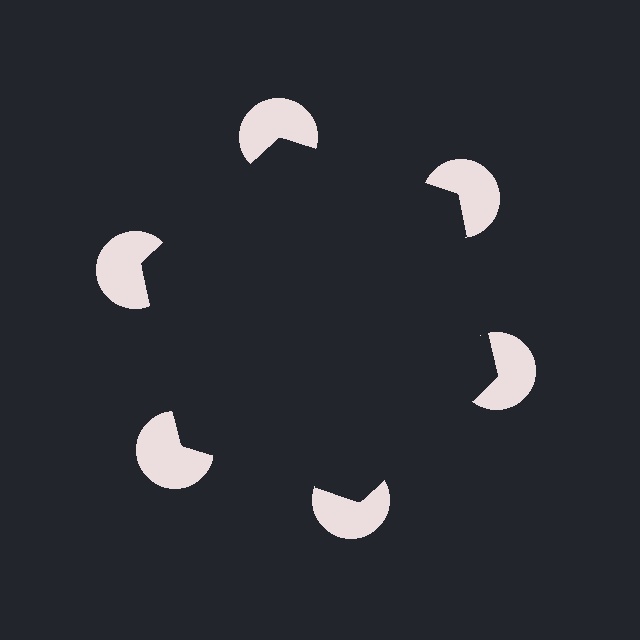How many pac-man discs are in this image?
There are 6 — one at each vertex of the illusory hexagon.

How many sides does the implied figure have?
6 sides.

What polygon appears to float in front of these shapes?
An illusory hexagon — its edges are inferred from the aligned wedge cuts in the pac-man discs, not physically drawn.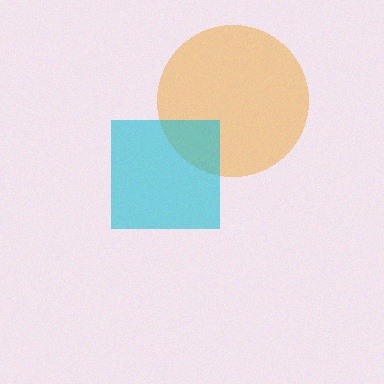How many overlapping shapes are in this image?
There are 2 overlapping shapes in the image.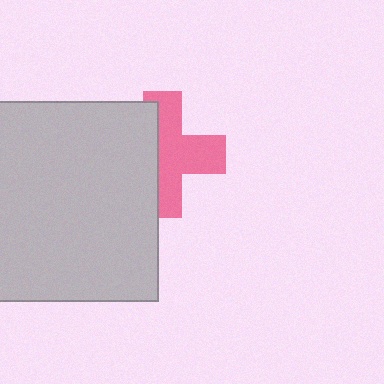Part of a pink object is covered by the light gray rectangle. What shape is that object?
It is a cross.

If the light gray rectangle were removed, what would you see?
You would see the complete pink cross.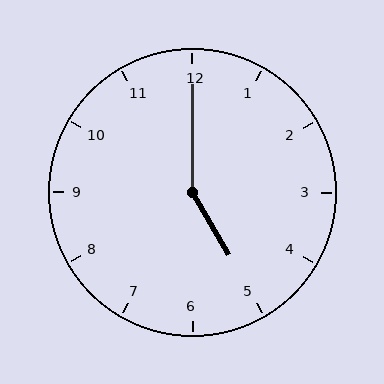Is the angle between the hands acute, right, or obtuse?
It is obtuse.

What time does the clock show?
5:00.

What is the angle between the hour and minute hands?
Approximately 150 degrees.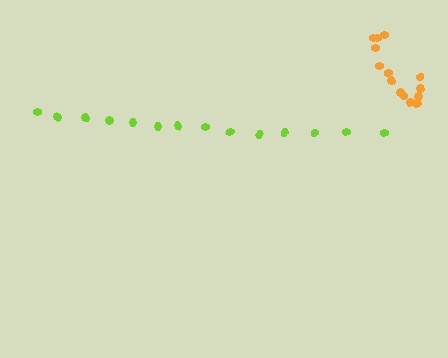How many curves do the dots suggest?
There are 2 distinct paths.